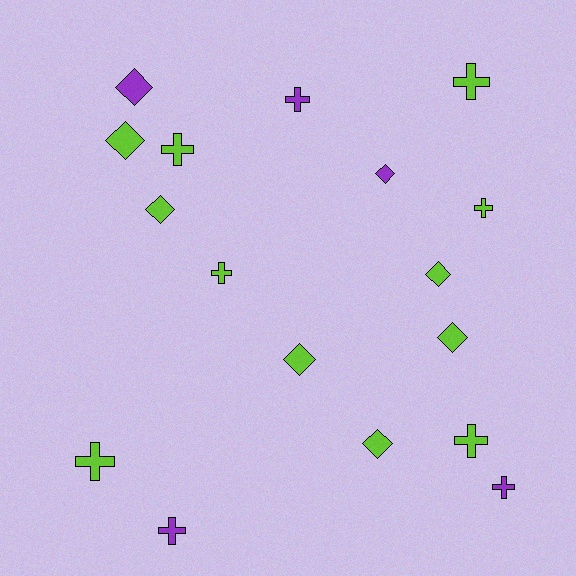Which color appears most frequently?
Lime, with 12 objects.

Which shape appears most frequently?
Cross, with 9 objects.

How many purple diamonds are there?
There are 2 purple diamonds.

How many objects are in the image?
There are 17 objects.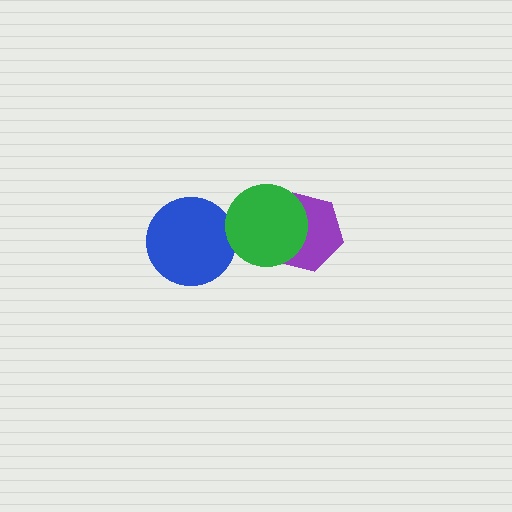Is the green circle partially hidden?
No, no other shape covers it.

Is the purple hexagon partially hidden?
Yes, it is partially covered by another shape.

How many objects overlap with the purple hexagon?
1 object overlaps with the purple hexagon.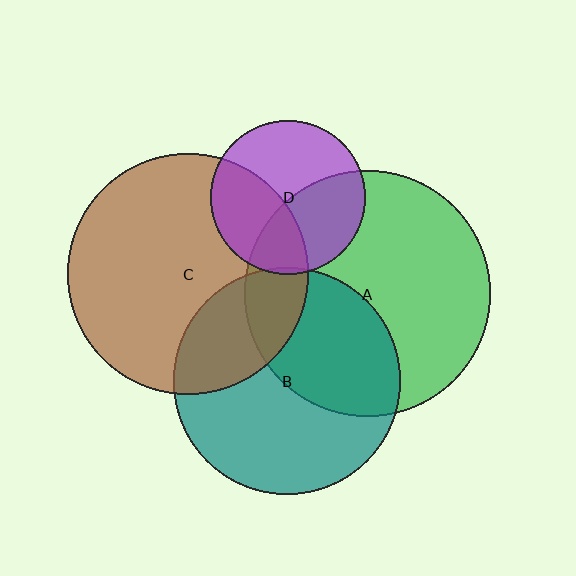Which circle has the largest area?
Circle A (green).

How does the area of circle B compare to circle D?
Approximately 2.2 times.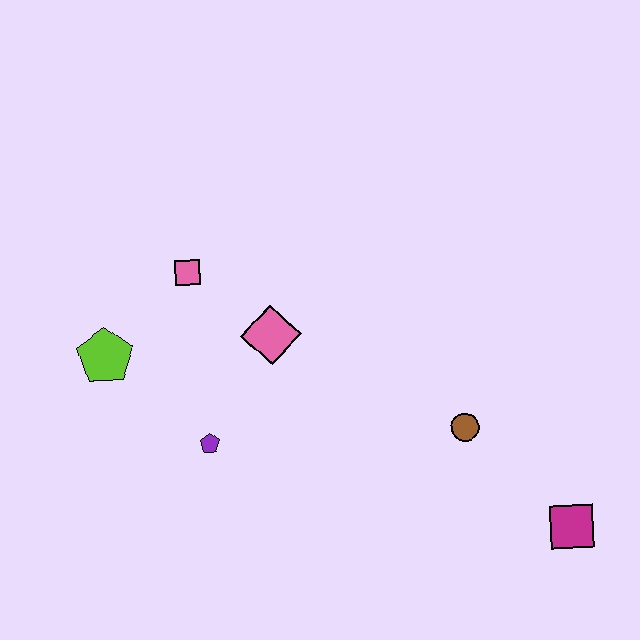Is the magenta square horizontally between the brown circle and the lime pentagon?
No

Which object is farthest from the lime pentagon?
The magenta square is farthest from the lime pentagon.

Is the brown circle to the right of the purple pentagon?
Yes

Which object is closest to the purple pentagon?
The pink diamond is closest to the purple pentagon.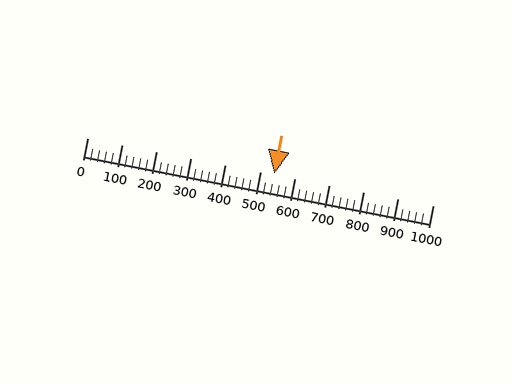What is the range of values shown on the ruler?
The ruler shows values from 0 to 1000.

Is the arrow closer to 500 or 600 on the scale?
The arrow is closer to 500.